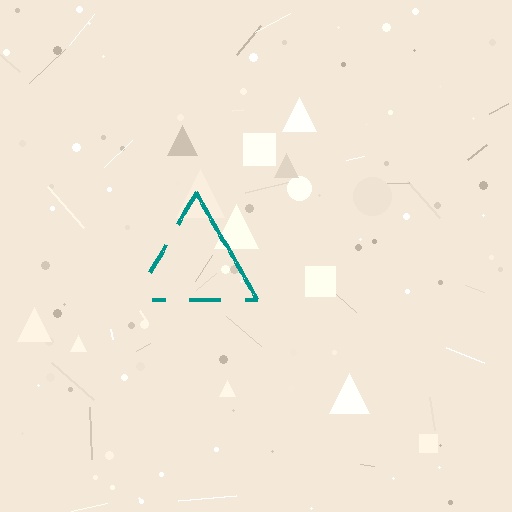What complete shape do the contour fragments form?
The contour fragments form a triangle.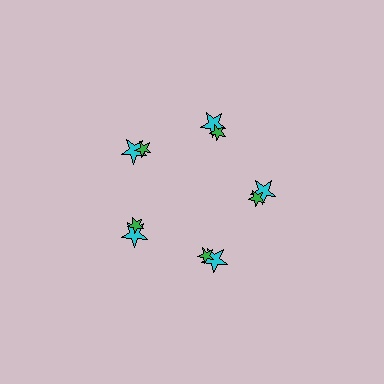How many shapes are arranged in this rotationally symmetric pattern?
There are 10 shapes, arranged in 5 groups of 2.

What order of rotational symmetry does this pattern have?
This pattern has 5-fold rotational symmetry.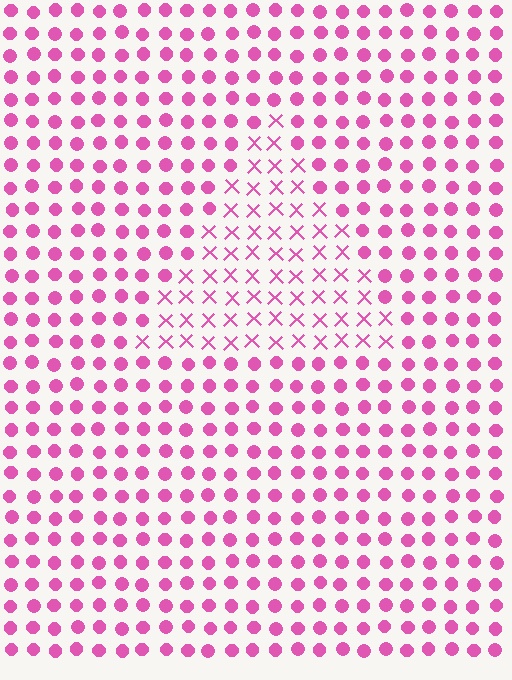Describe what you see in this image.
The image is filled with small pink elements arranged in a uniform grid. A triangle-shaped region contains X marks, while the surrounding area contains circles. The boundary is defined purely by the change in element shape.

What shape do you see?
I see a triangle.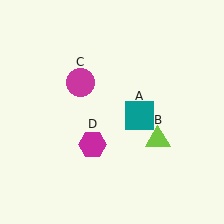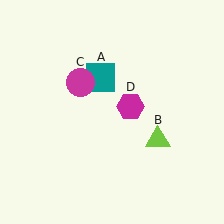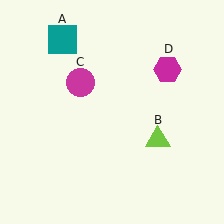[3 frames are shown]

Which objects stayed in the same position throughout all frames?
Lime triangle (object B) and magenta circle (object C) remained stationary.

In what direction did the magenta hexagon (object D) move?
The magenta hexagon (object D) moved up and to the right.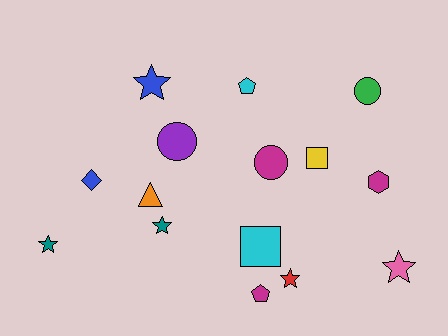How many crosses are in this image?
There are no crosses.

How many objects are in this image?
There are 15 objects.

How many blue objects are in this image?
There are 2 blue objects.